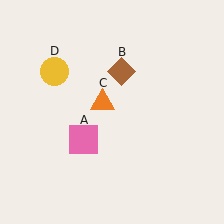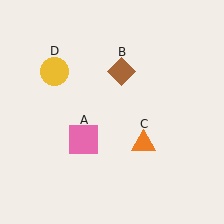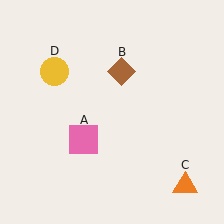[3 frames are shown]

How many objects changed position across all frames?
1 object changed position: orange triangle (object C).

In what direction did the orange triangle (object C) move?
The orange triangle (object C) moved down and to the right.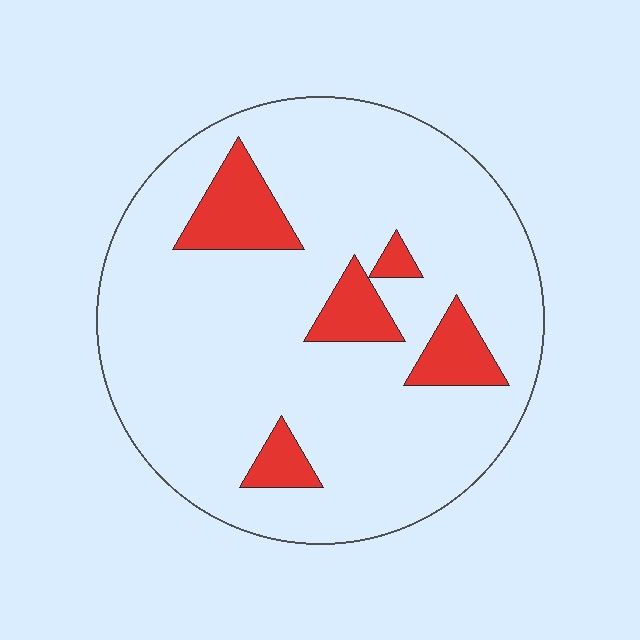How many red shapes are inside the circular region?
5.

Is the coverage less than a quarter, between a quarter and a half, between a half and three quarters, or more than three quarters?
Less than a quarter.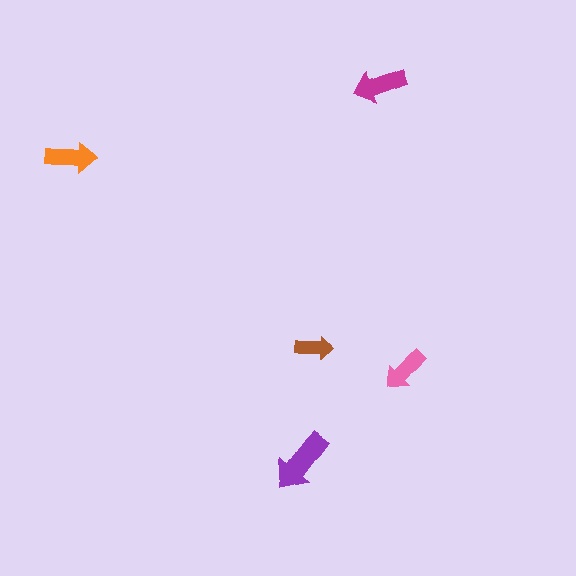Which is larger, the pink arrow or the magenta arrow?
The magenta one.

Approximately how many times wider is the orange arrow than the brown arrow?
About 1.5 times wider.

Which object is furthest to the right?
The pink arrow is rightmost.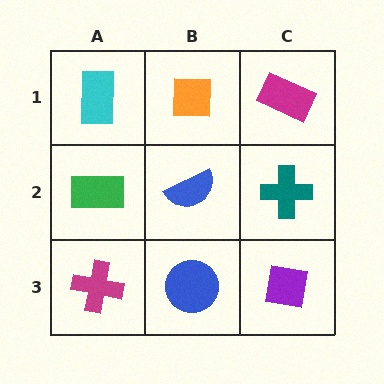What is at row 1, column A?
A cyan rectangle.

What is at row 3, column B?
A blue circle.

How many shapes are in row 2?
3 shapes.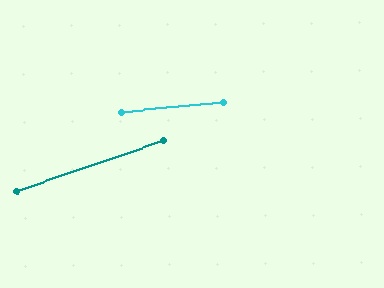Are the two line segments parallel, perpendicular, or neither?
Neither parallel nor perpendicular — they differ by about 14°.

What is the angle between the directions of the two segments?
Approximately 14 degrees.